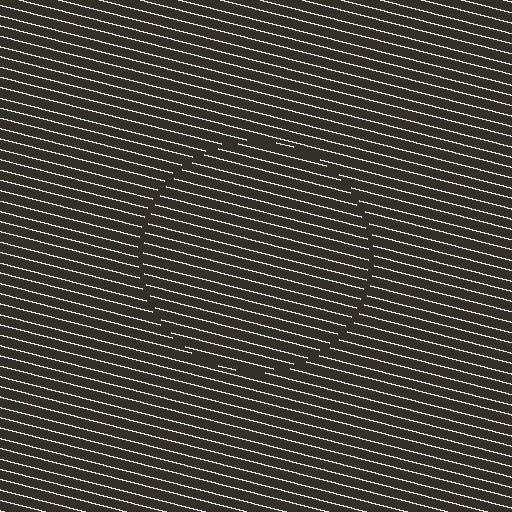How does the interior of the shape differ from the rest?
The interior of the shape contains the same grating, shifted by half a period — the contour is defined by the phase discontinuity where line-ends from the inner and outer gratings abut.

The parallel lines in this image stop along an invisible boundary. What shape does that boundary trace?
An illusory circle. The interior of the shape contains the same grating, shifted by half a period — the contour is defined by the phase discontinuity where line-ends from the inner and outer gratings abut.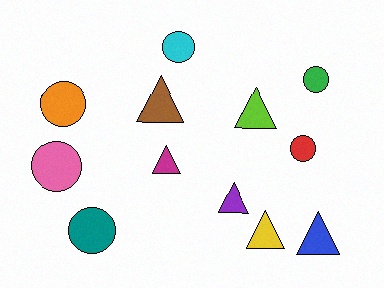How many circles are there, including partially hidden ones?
There are 6 circles.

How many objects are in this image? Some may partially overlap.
There are 12 objects.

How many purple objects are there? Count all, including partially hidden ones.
There is 1 purple object.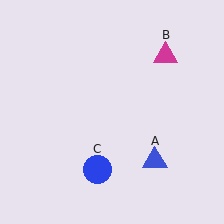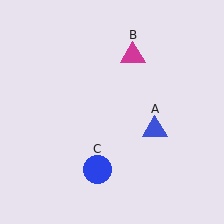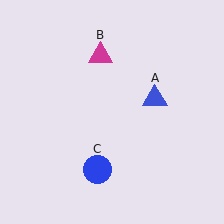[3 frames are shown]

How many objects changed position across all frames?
2 objects changed position: blue triangle (object A), magenta triangle (object B).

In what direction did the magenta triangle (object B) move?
The magenta triangle (object B) moved left.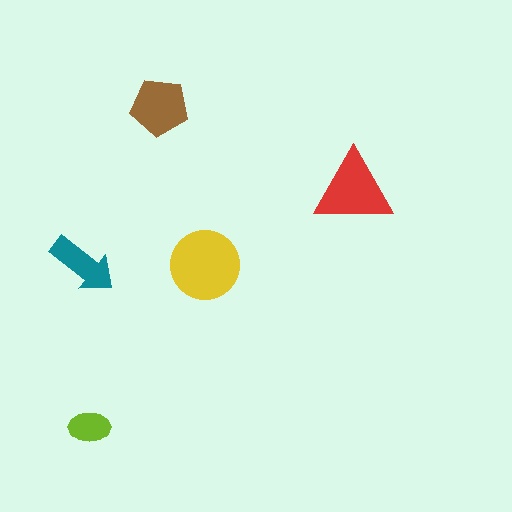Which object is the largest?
The yellow circle.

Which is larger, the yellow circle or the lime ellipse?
The yellow circle.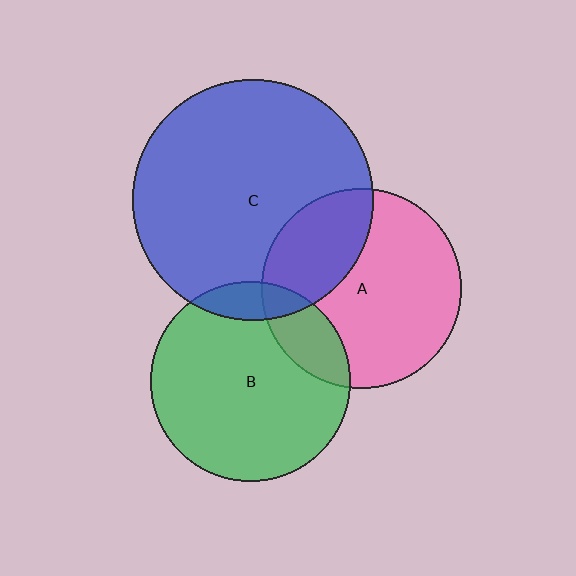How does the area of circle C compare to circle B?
Approximately 1.4 times.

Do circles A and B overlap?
Yes.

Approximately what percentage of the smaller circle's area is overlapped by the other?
Approximately 15%.